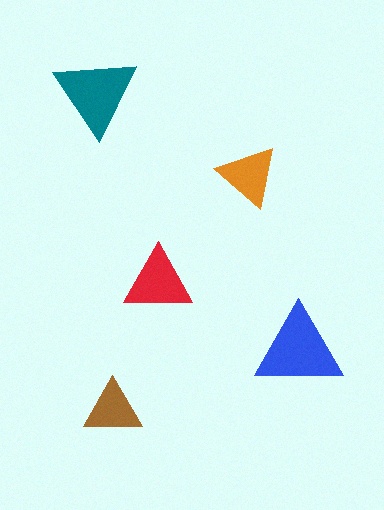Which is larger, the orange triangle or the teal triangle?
The teal one.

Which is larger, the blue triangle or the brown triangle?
The blue one.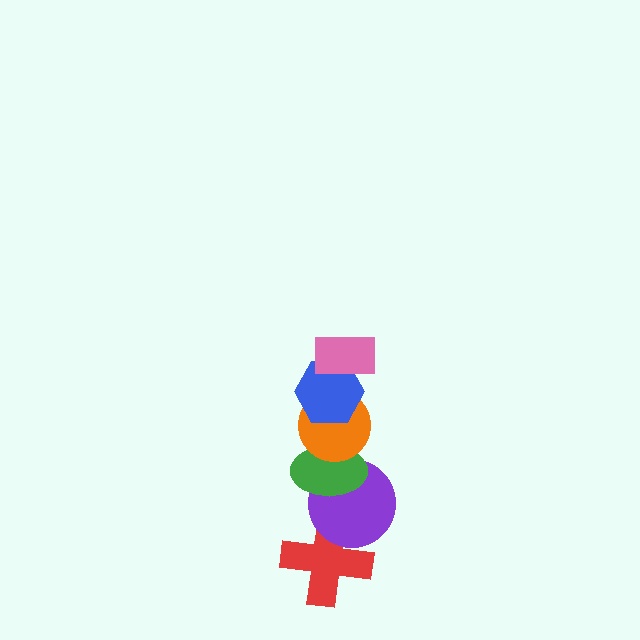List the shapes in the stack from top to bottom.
From top to bottom: the pink rectangle, the blue hexagon, the orange circle, the green ellipse, the purple circle, the red cross.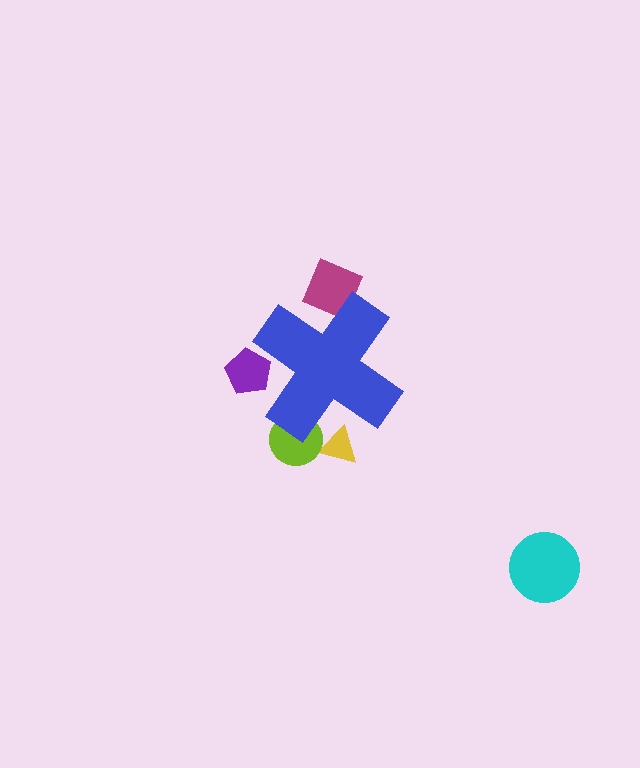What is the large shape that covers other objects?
A blue cross.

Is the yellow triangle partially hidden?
Yes, the yellow triangle is partially hidden behind the blue cross.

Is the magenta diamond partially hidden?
Yes, the magenta diamond is partially hidden behind the blue cross.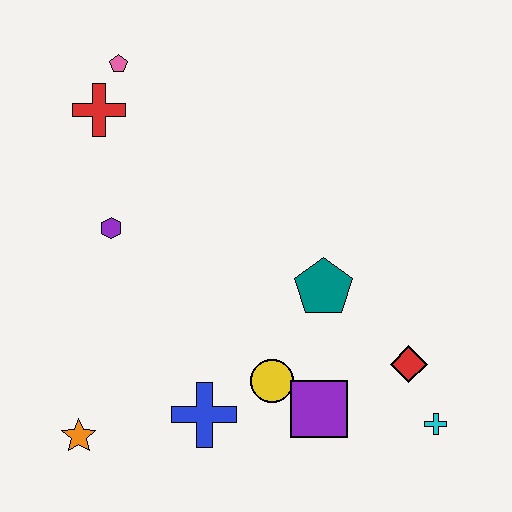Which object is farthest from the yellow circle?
The pink pentagon is farthest from the yellow circle.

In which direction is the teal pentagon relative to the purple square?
The teal pentagon is above the purple square.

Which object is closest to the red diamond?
The cyan cross is closest to the red diamond.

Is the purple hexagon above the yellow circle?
Yes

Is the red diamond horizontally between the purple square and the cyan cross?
Yes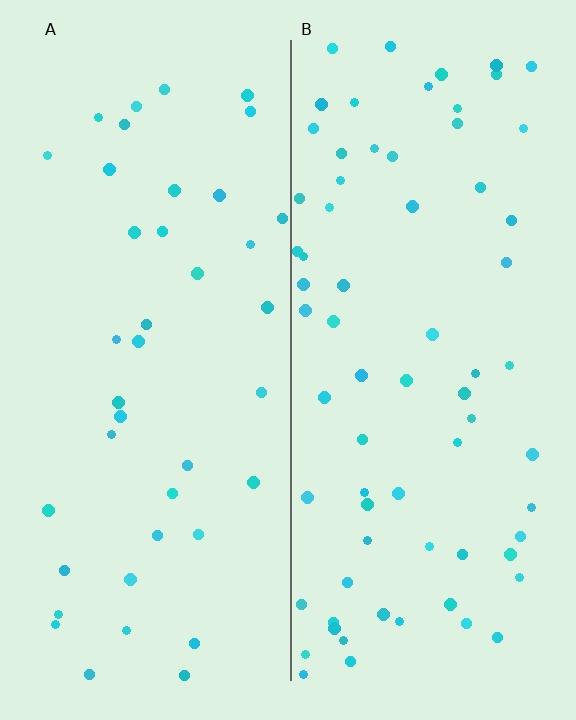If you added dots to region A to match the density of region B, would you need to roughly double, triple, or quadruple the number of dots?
Approximately double.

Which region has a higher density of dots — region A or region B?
B (the right).